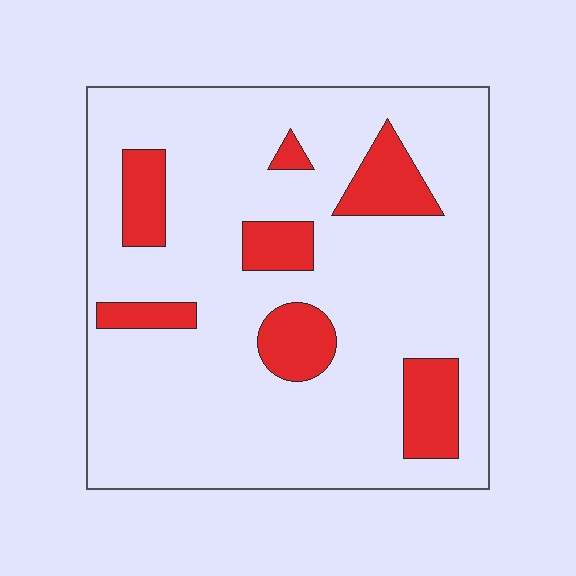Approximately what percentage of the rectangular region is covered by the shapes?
Approximately 15%.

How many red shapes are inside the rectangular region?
7.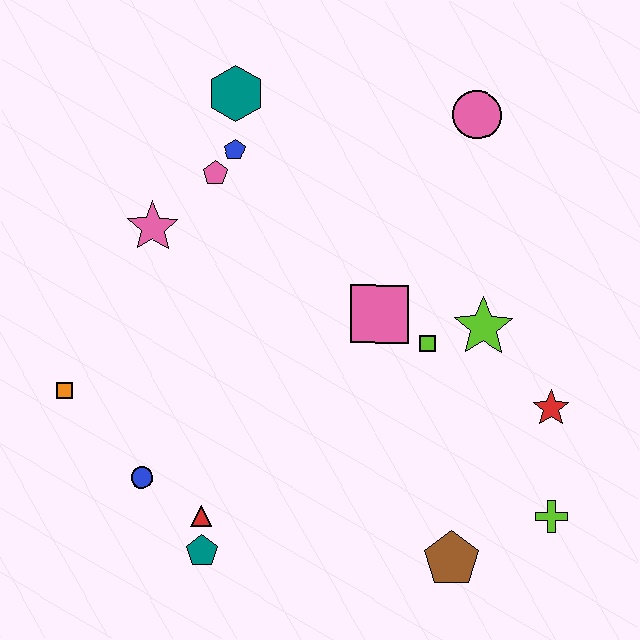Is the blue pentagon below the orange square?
No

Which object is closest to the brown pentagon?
The lime cross is closest to the brown pentagon.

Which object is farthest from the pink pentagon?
The lime cross is farthest from the pink pentagon.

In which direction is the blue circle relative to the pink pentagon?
The blue circle is below the pink pentagon.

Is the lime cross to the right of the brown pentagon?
Yes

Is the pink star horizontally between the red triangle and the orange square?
Yes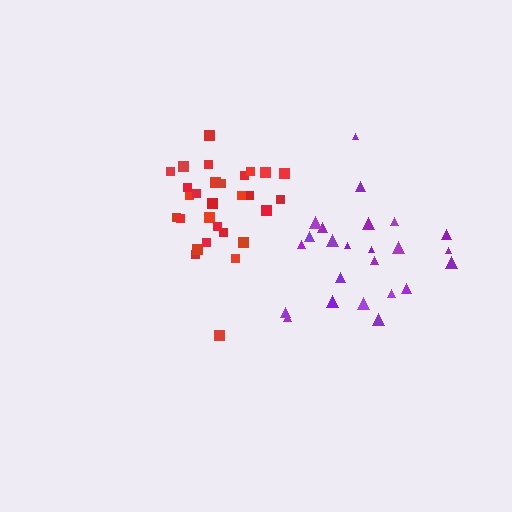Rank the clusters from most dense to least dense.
red, purple.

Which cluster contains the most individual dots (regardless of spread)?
Red (29).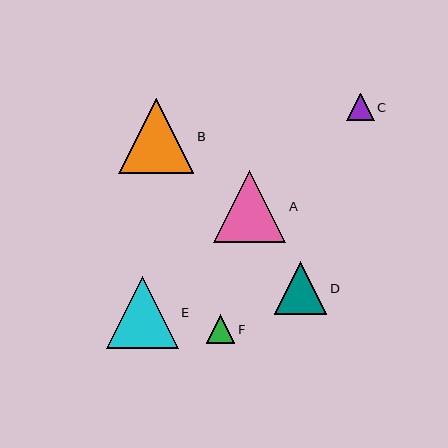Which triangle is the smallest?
Triangle C is the smallest with a size of approximately 27 pixels.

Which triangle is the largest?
Triangle B is the largest with a size of approximately 75 pixels.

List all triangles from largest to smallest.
From largest to smallest: B, E, A, D, F, C.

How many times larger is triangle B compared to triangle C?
Triangle B is approximately 2.7 times the size of triangle C.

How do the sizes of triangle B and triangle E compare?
Triangle B and triangle E are approximately the same size.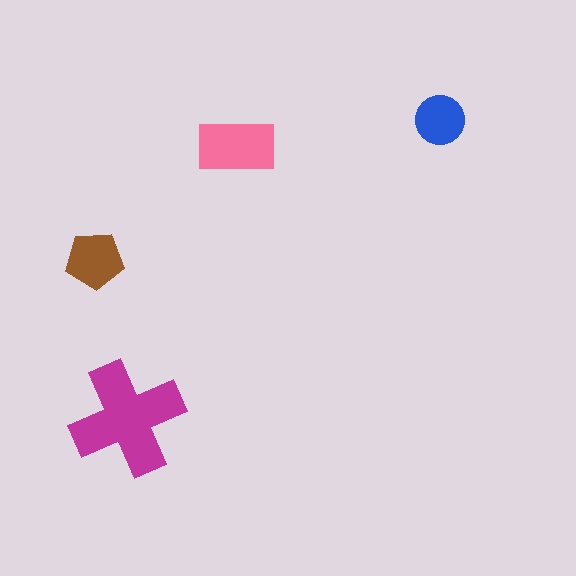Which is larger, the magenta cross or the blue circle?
The magenta cross.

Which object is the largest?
The magenta cross.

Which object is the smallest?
The blue circle.